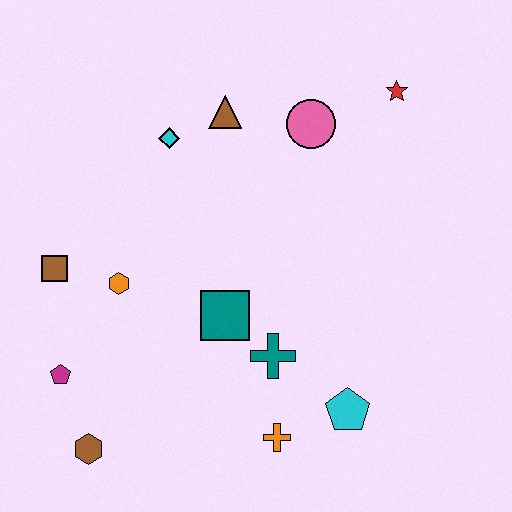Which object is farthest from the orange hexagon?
The red star is farthest from the orange hexagon.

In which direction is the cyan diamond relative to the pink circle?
The cyan diamond is to the left of the pink circle.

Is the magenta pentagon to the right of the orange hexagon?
No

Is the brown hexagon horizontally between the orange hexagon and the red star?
No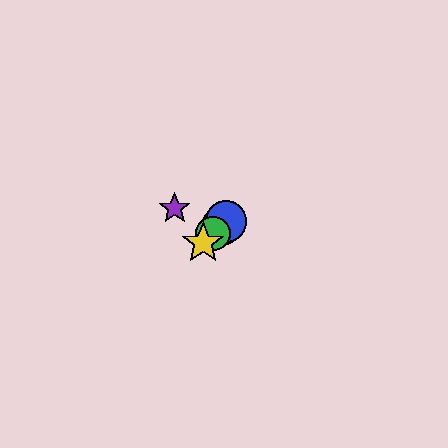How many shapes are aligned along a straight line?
4 shapes (the red circle, the blue circle, the green circle, the yellow star) are aligned along a straight line.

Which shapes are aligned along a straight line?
The red circle, the blue circle, the green circle, the yellow star are aligned along a straight line.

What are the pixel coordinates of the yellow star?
The yellow star is at (203, 243).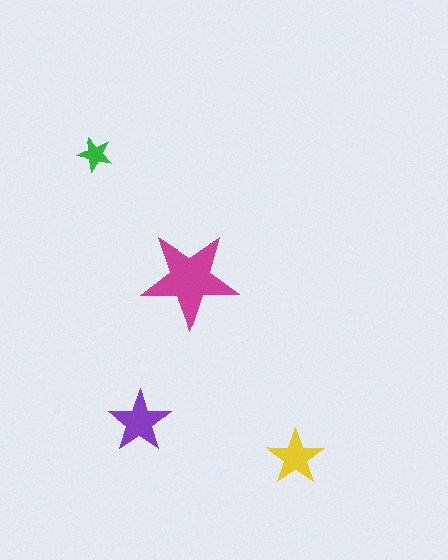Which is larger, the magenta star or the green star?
The magenta one.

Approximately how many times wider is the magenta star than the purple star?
About 1.5 times wider.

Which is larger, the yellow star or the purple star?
The purple one.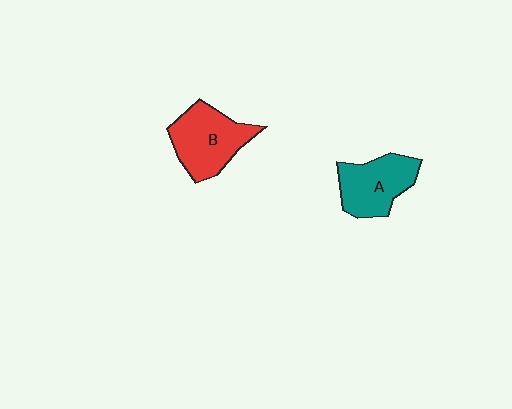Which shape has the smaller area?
Shape A (teal).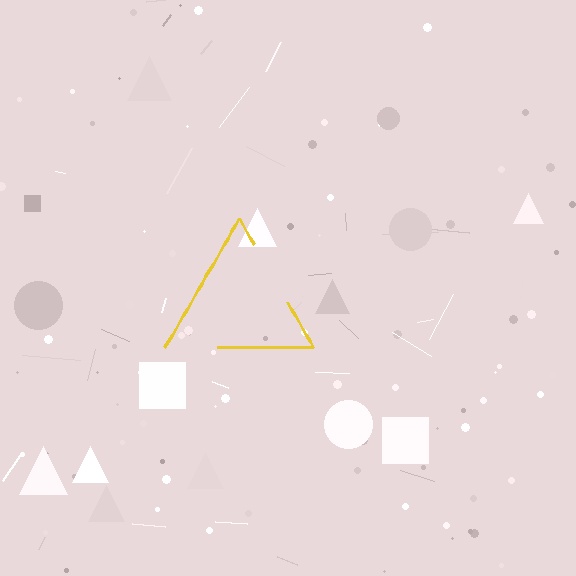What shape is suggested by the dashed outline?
The dashed outline suggests a triangle.